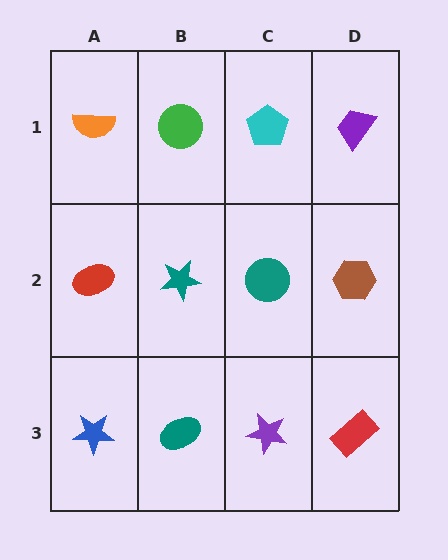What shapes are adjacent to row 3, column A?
A red ellipse (row 2, column A), a teal ellipse (row 3, column B).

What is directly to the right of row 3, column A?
A teal ellipse.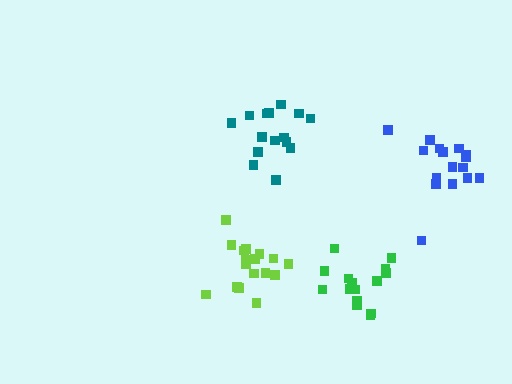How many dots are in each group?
Group 1: 16 dots, Group 2: 15 dots, Group 3: 15 dots, Group 4: 17 dots (63 total).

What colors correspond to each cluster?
The clusters are colored: blue, green, teal, lime.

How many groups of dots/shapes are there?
There are 4 groups.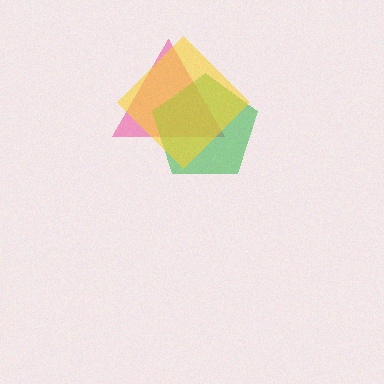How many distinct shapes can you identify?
There are 3 distinct shapes: a pink triangle, a green pentagon, a yellow diamond.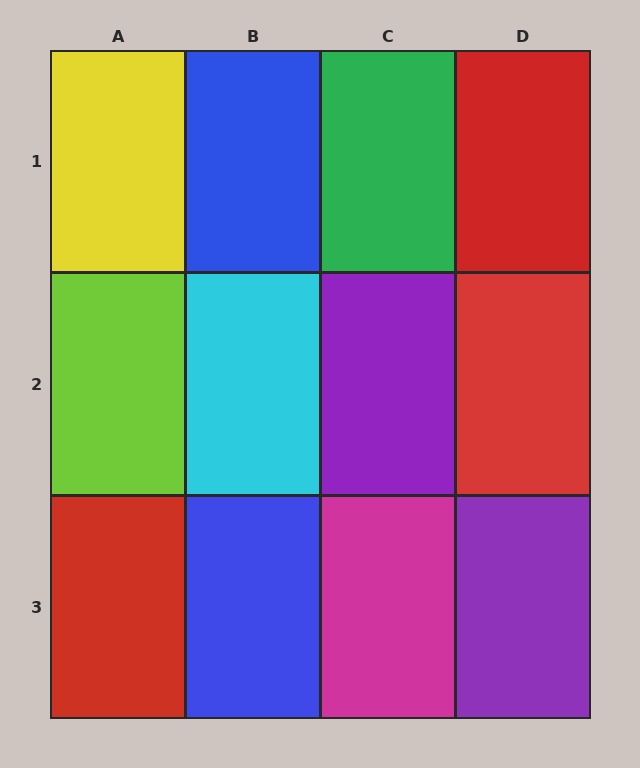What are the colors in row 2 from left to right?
Lime, cyan, purple, red.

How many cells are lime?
1 cell is lime.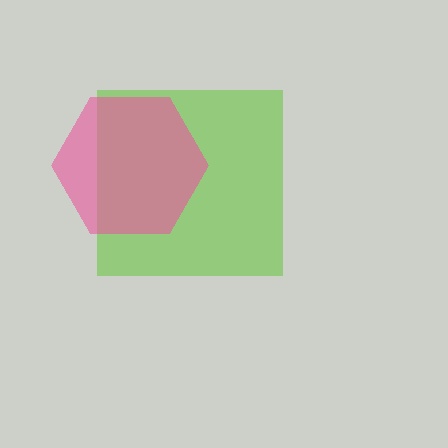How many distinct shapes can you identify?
There are 2 distinct shapes: a lime square, a pink hexagon.